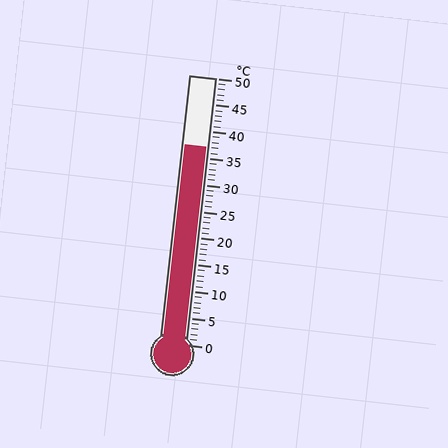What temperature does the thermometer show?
The thermometer shows approximately 37°C.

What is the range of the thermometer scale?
The thermometer scale ranges from 0°C to 50°C.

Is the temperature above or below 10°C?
The temperature is above 10°C.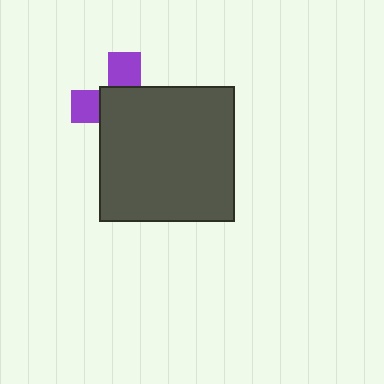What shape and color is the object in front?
The object in front is a dark gray square.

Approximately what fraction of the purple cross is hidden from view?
Roughly 66% of the purple cross is hidden behind the dark gray square.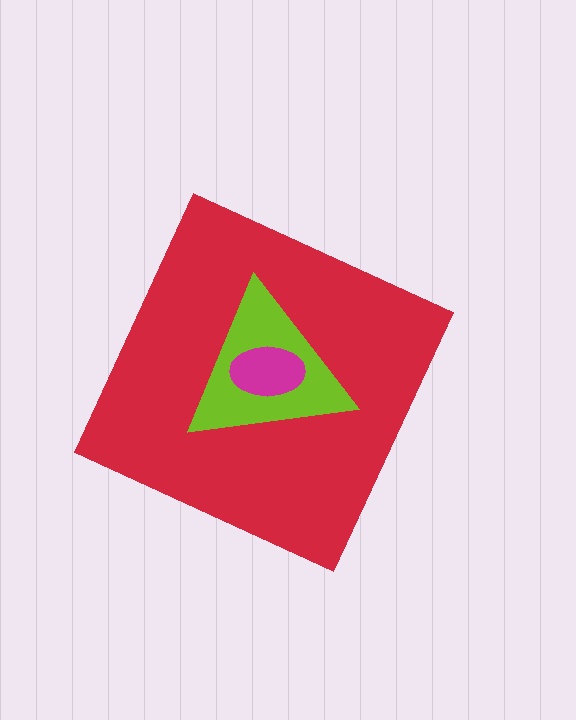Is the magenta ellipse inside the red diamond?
Yes.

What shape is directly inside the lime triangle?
The magenta ellipse.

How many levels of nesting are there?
3.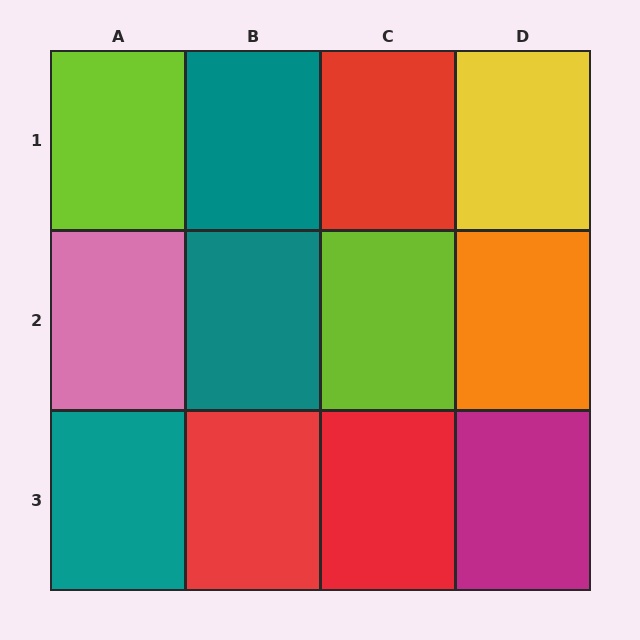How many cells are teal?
3 cells are teal.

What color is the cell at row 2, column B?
Teal.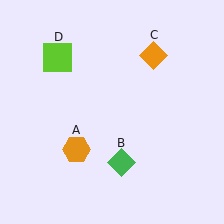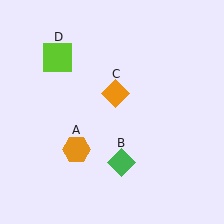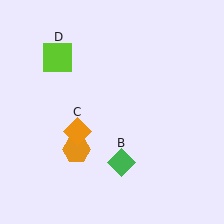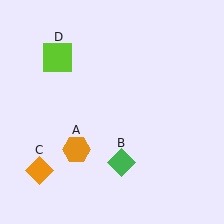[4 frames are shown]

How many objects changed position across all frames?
1 object changed position: orange diamond (object C).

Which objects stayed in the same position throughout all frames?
Orange hexagon (object A) and green diamond (object B) and lime square (object D) remained stationary.